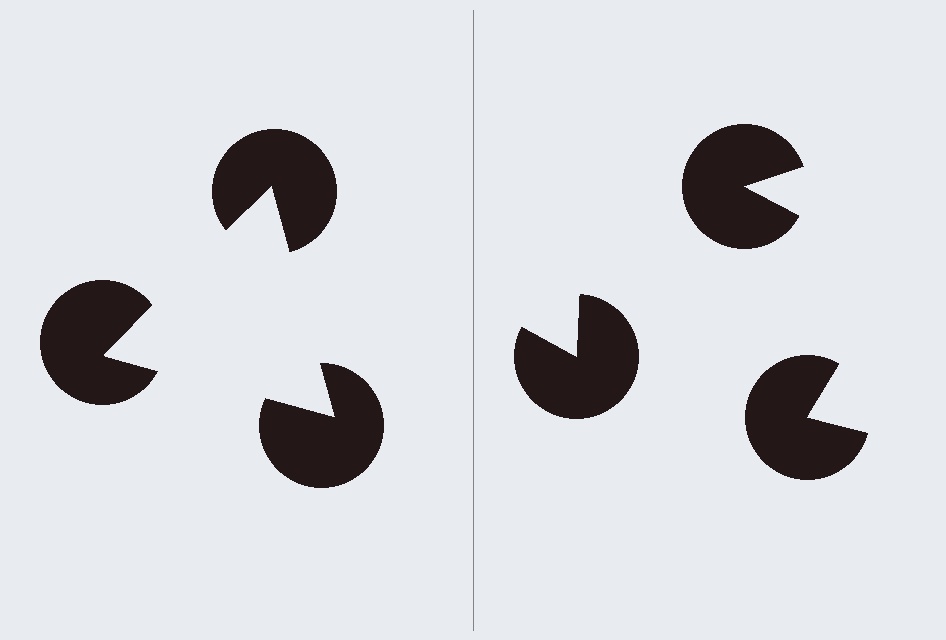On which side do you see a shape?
An illusory triangle appears on the left side. On the right side the wedge cuts are rotated, so no coherent shape forms.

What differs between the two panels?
The pac-man discs are positioned identically on both sides; only the wedge orientations differ. On the left they align to a triangle; on the right they are misaligned.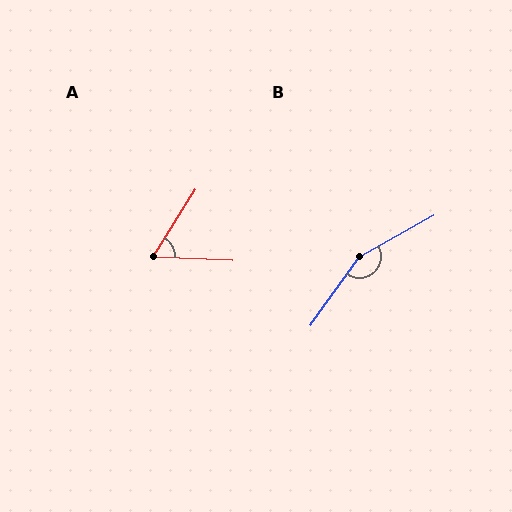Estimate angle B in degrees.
Approximately 155 degrees.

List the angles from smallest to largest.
A (60°), B (155°).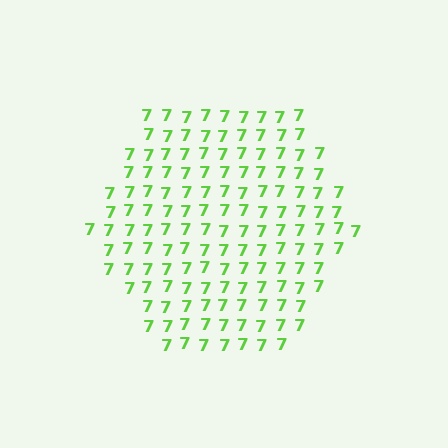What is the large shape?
The large shape is a hexagon.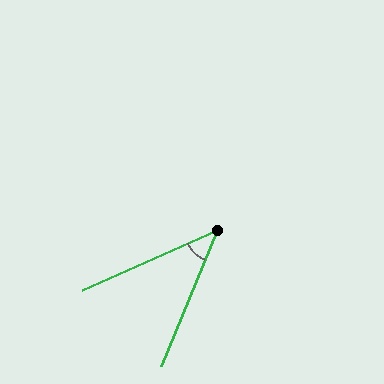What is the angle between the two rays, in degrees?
Approximately 44 degrees.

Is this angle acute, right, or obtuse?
It is acute.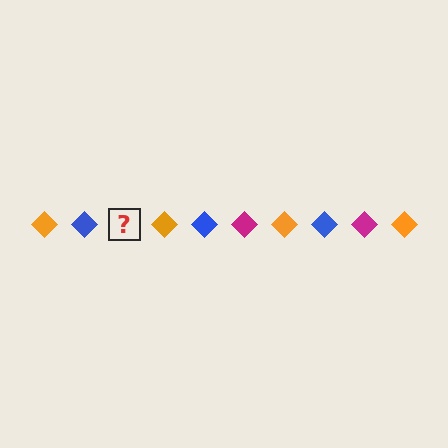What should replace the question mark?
The question mark should be replaced with a magenta diamond.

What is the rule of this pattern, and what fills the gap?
The rule is that the pattern cycles through orange, blue, magenta diamonds. The gap should be filled with a magenta diamond.